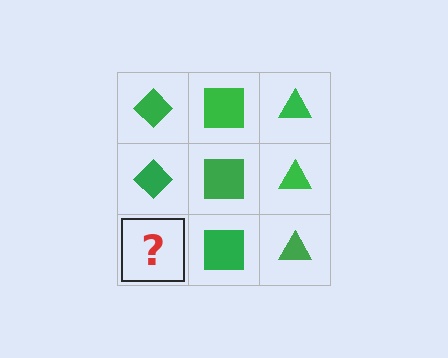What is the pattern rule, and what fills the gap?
The rule is that each column has a consistent shape. The gap should be filled with a green diamond.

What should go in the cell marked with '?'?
The missing cell should contain a green diamond.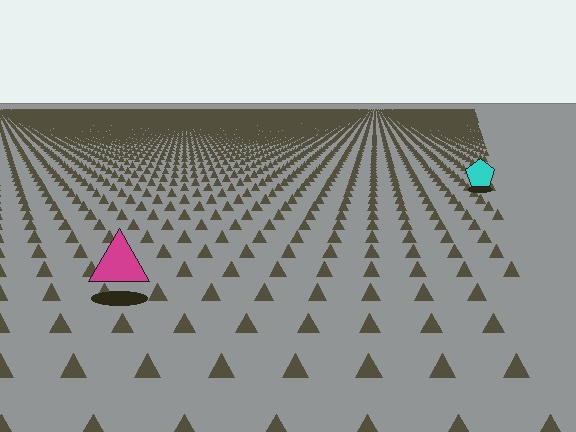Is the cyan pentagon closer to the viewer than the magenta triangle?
No. The magenta triangle is closer — you can tell from the texture gradient: the ground texture is coarser near it.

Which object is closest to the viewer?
The magenta triangle is closest. The texture marks near it are larger and more spread out.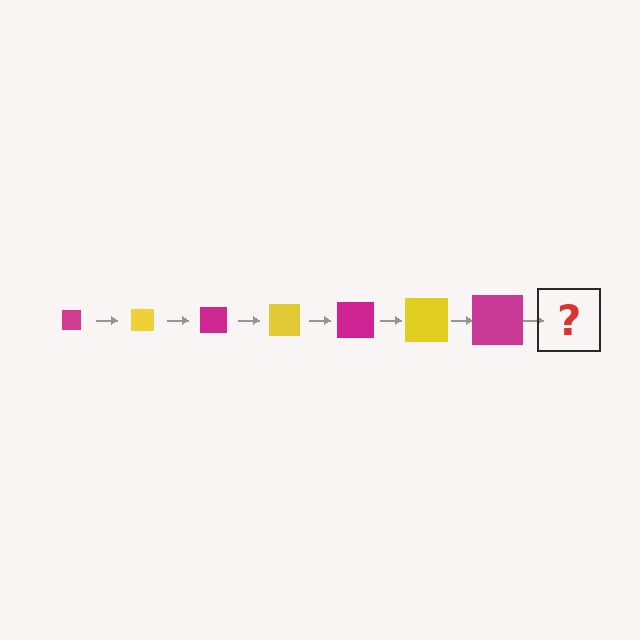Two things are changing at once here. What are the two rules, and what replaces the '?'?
The two rules are that the square grows larger each step and the color cycles through magenta and yellow. The '?' should be a yellow square, larger than the previous one.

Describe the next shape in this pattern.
It should be a yellow square, larger than the previous one.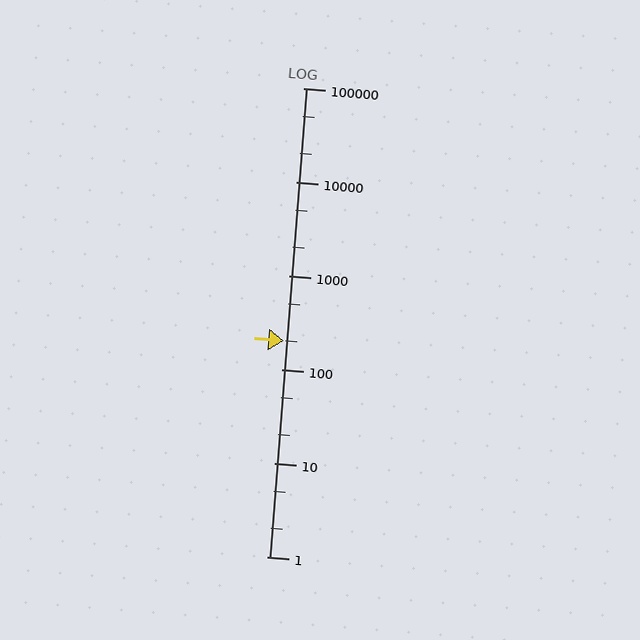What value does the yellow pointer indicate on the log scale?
The pointer indicates approximately 200.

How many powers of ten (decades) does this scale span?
The scale spans 5 decades, from 1 to 100000.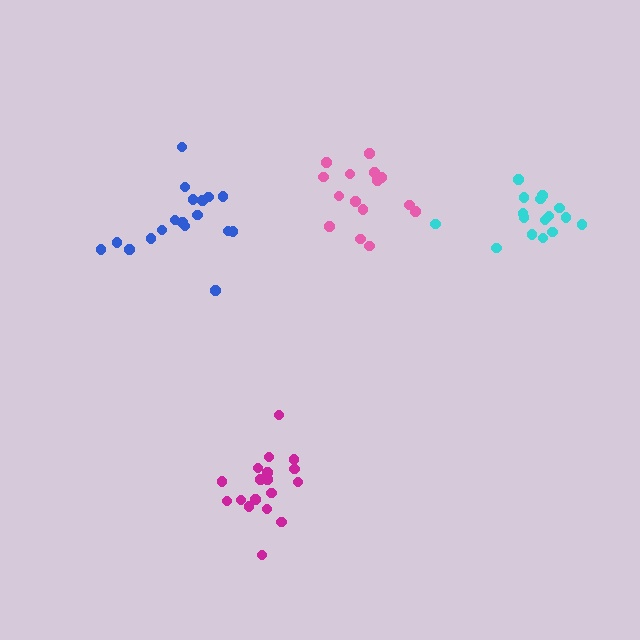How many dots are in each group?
Group 1: 16 dots, Group 2: 16 dots, Group 3: 18 dots, Group 4: 19 dots (69 total).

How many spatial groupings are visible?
There are 4 spatial groupings.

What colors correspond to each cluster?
The clusters are colored: cyan, pink, magenta, blue.